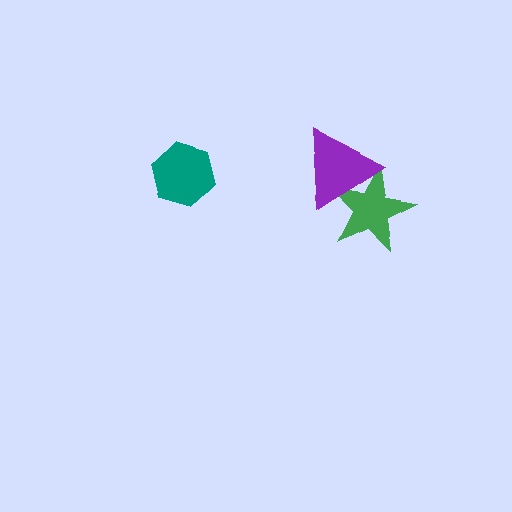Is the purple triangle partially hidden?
No, no other shape covers it.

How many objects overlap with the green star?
1 object overlaps with the green star.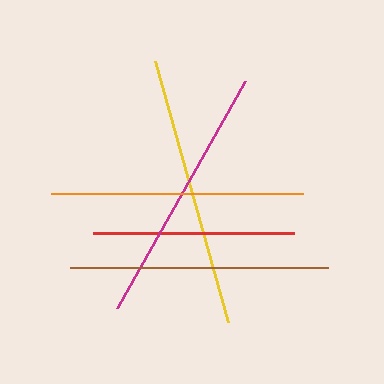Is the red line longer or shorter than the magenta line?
The magenta line is longer than the red line.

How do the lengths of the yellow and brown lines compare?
The yellow and brown lines are approximately the same length.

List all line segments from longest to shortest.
From longest to shortest: yellow, magenta, brown, orange, red.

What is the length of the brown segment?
The brown segment is approximately 258 pixels long.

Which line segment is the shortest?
The red line is the shortest at approximately 201 pixels.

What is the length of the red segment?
The red segment is approximately 201 pixels long.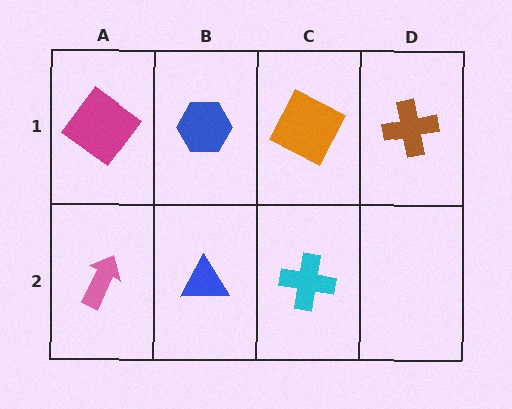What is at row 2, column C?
A cyan cross.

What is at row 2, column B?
A blue triangle.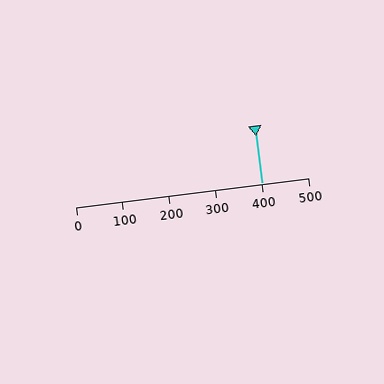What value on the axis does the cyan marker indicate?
The marker indicates approximately 400.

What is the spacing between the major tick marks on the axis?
The major ticks are spaced 100 apart.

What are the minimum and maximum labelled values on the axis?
The axis runs from 0 to 500.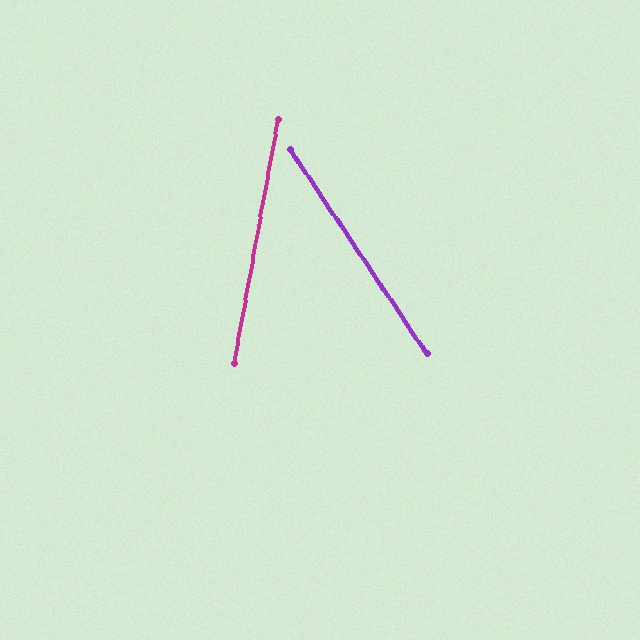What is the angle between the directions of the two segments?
Approximately 44 degrees.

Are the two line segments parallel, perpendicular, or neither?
Neither parallel nor perpendicular — they differ by about 44°.